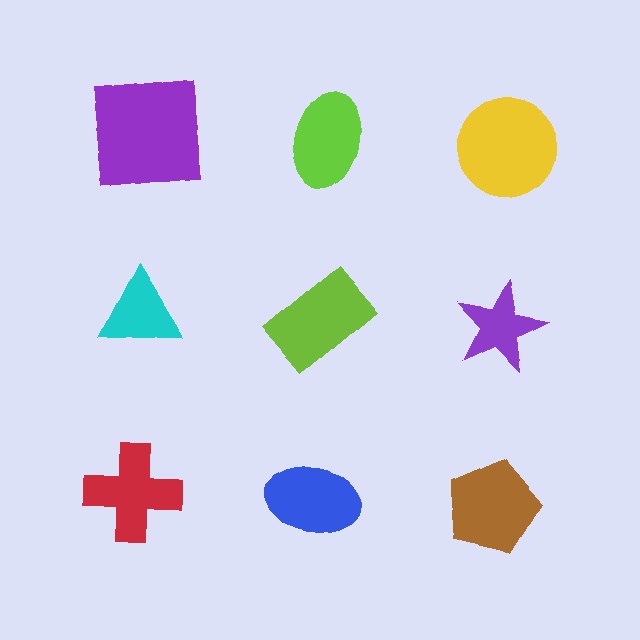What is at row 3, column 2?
A blue ellipse.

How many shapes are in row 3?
3 shapes.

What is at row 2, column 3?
A purple star.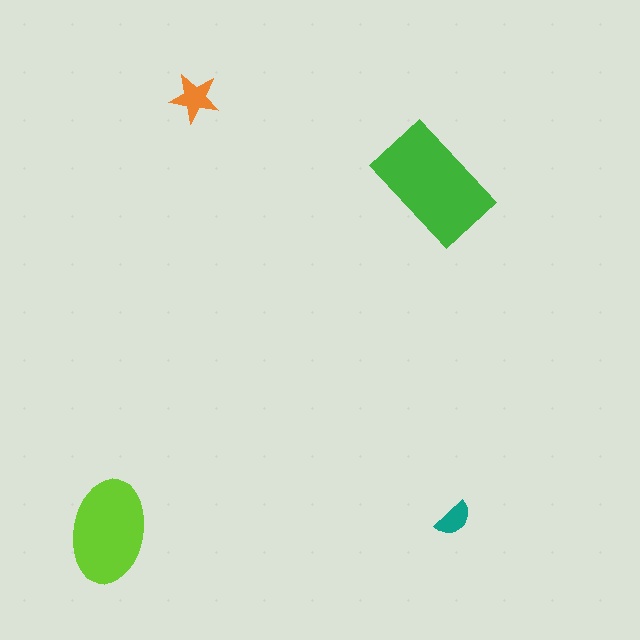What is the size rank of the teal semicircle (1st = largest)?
4th.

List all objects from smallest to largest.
The teal semicircle, the orange star, the lime ellipse, the green rectangle.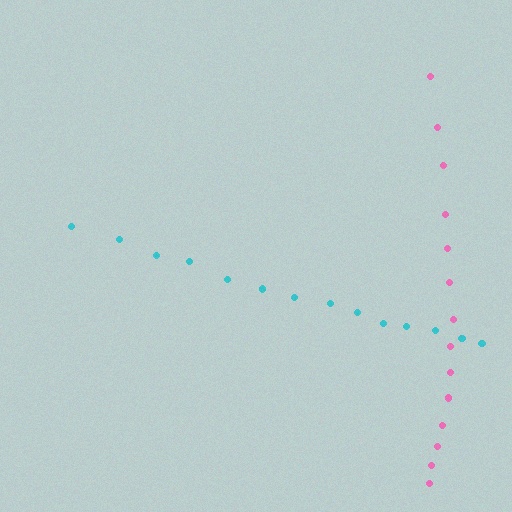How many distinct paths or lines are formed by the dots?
There are 2 distinct paths.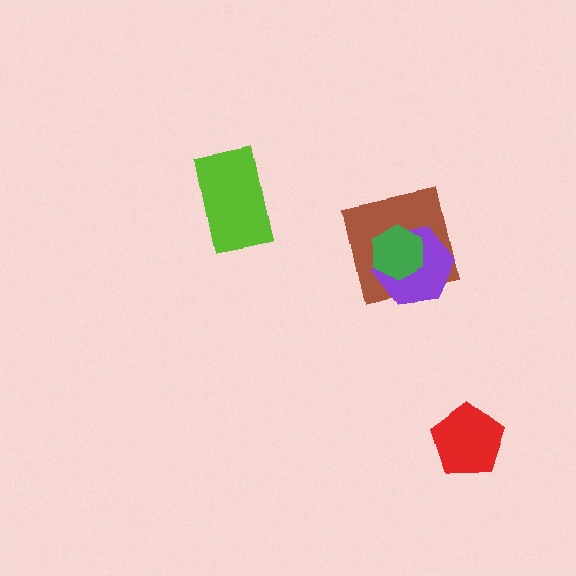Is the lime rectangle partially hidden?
No, no other shape covers it.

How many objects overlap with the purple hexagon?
2 objects overlap with the purple hexagon.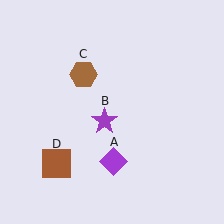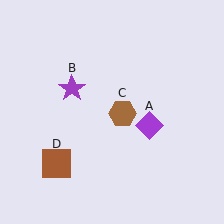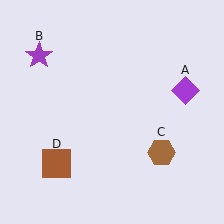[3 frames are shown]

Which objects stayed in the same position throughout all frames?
Brown square (object D) remained stationary.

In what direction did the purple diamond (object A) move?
The purple diamond (object A) moved up and to the right.